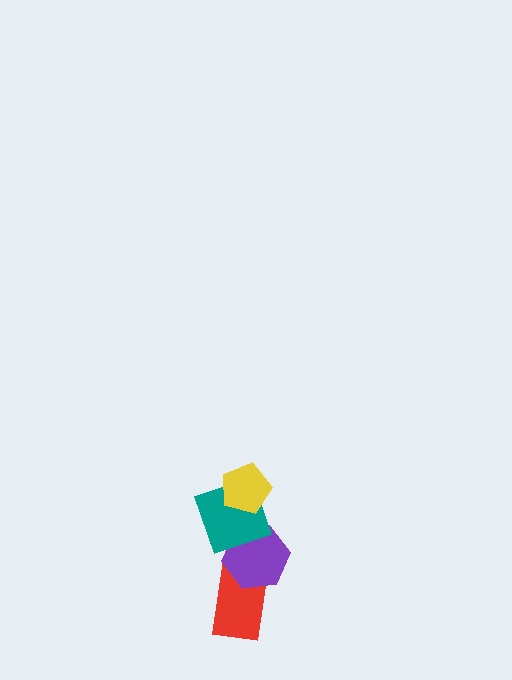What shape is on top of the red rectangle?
The purple hexagon is on top of the red rectangle.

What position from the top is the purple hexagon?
The purple hexagon is 3rd from the top.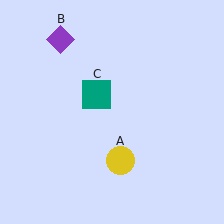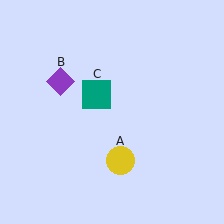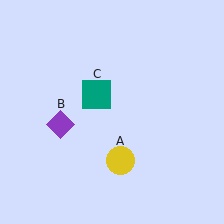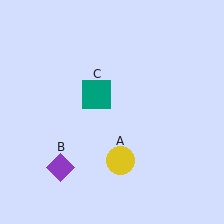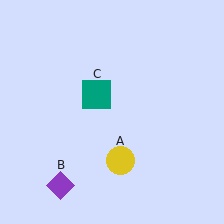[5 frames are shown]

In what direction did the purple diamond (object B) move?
The purple diamond (object B) moved down.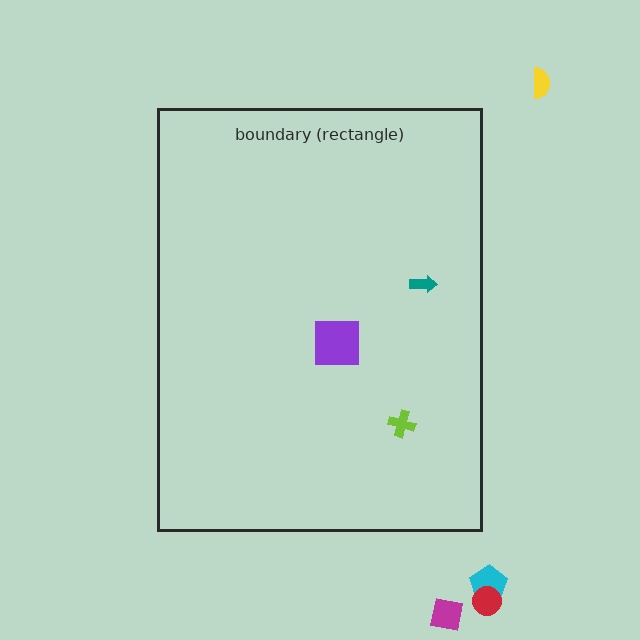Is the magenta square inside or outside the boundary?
Outside.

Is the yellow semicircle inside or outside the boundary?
Outside.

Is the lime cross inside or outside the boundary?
Inside.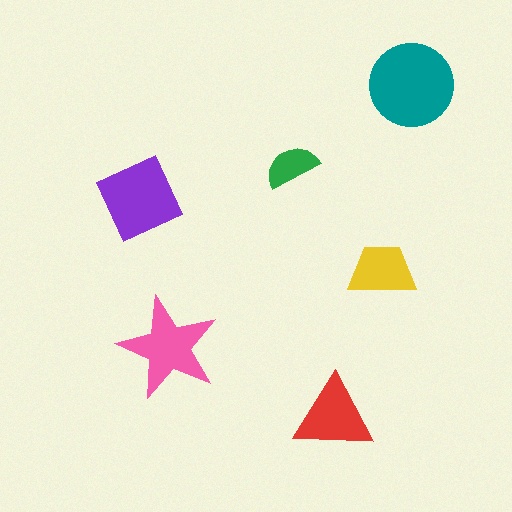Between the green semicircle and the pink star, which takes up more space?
The pink star.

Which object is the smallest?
The green semicircle.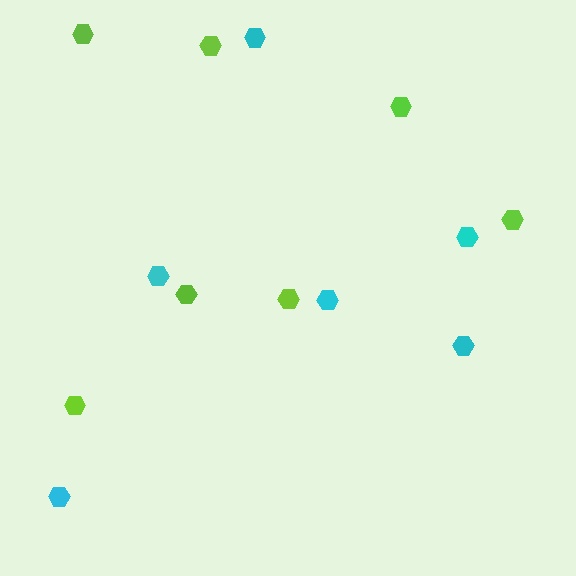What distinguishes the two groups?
There are 2 groups: one group of lime hexagons (7) and one group of cyan hexagons (6).